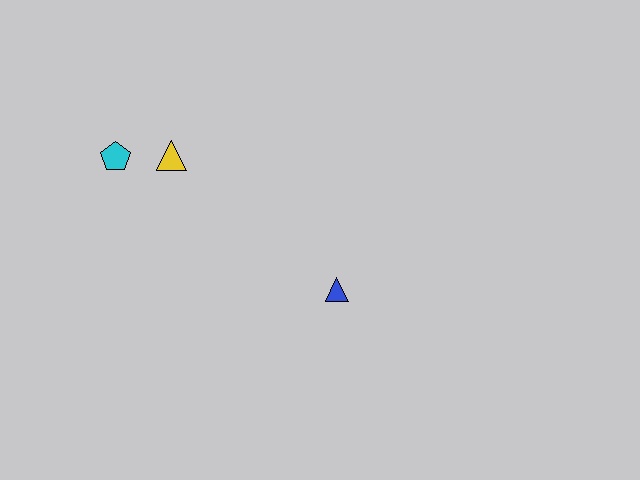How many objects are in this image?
There are 3 objects.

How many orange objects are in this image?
There are no orange objects.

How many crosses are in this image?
There are no crosses.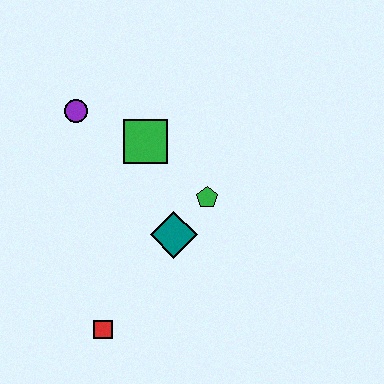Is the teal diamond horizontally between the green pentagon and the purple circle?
Yes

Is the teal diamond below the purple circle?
Yes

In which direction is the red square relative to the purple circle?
The red square is below the purple circle.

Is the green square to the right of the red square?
Yes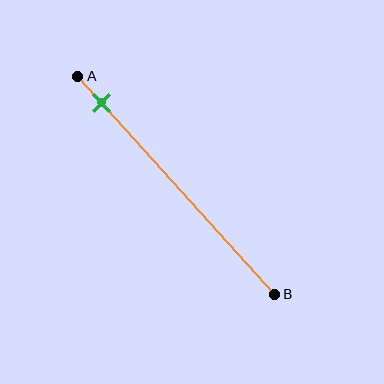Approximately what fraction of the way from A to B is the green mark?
The green mark is approximately 10% of the way from A to B.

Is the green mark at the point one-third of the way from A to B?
No, the mark is at about 10% from A, not at the 33% one-third point.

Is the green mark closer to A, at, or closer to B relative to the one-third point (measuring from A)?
The green mark is closer to point A than the one-third point of segment AB.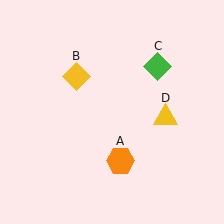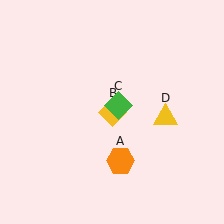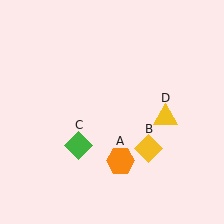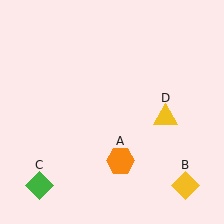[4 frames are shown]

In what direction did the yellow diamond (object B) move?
The yellow diamond (object B) moved down and to the right.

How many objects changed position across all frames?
2 objects changed position: yellow diamond (object B), green diamond (object C).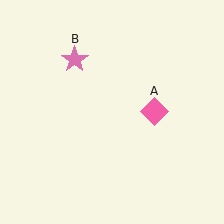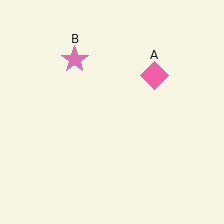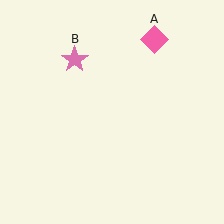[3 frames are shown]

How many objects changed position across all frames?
1 object changed position: pink diamond (object A).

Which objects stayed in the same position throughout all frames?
Pink star (object B) remained stationary.